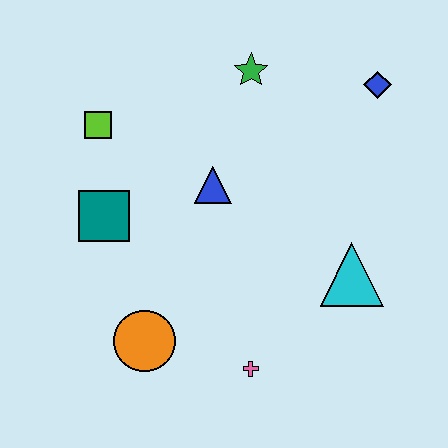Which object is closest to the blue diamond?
The green star is closest to the blue diamond.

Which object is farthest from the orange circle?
The blue diamond is farthest from the orange circle.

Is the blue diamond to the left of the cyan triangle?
No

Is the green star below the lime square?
No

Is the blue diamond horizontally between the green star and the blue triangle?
No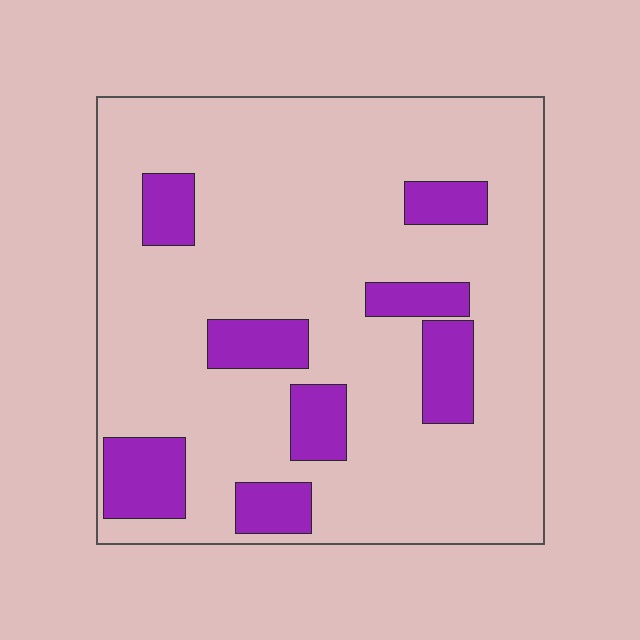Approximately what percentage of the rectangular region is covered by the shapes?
Approximately 20%.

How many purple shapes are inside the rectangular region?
8.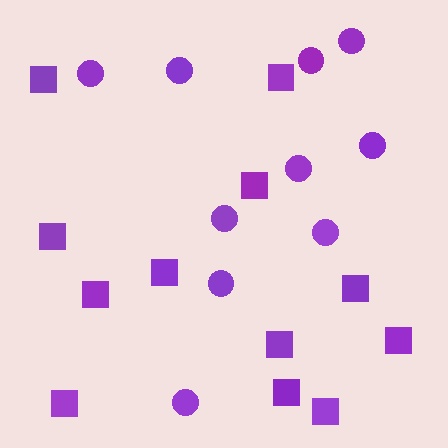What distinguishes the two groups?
There are 2 groups: one group of squares (12) and one group of circles (10).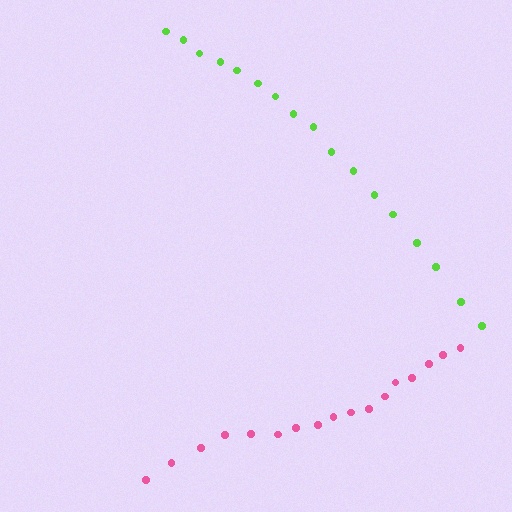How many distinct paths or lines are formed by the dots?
There are 2 distinct paths.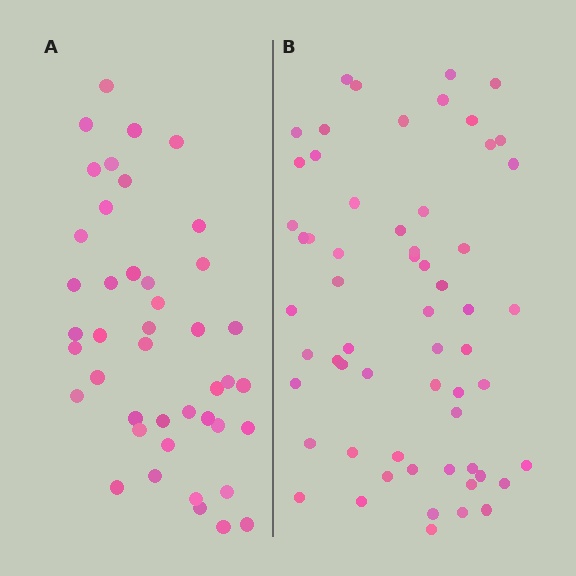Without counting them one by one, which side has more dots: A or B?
Region B (the right region) has more dots.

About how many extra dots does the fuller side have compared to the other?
Region B has approximately 15 more dots than region A.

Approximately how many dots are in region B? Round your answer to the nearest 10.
About 60 dots.